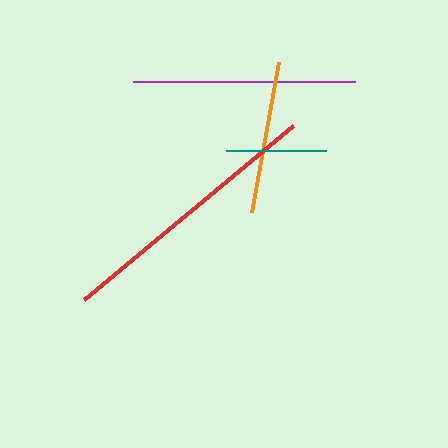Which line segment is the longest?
The red line is the longest at approximately 272 pixels.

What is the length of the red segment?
The red segment is approximately 272 pixels long.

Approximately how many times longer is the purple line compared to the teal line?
The purple line is approximately 2.2 times the length of the teal line.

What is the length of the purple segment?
The purple segment is approximately 221 pixels long.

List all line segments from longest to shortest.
From longest to shortest: red, purple, orange, teal.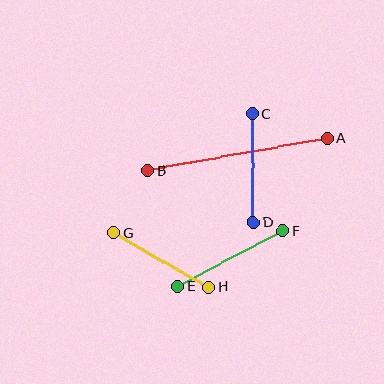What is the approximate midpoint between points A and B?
The midpoint is at approximately (237, 154) pixels.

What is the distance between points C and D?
The distance is approximately 108 pixels.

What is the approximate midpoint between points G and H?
The midpoint is at approximately (161, 260) pixels.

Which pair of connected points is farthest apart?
Points A and B are farthest apart.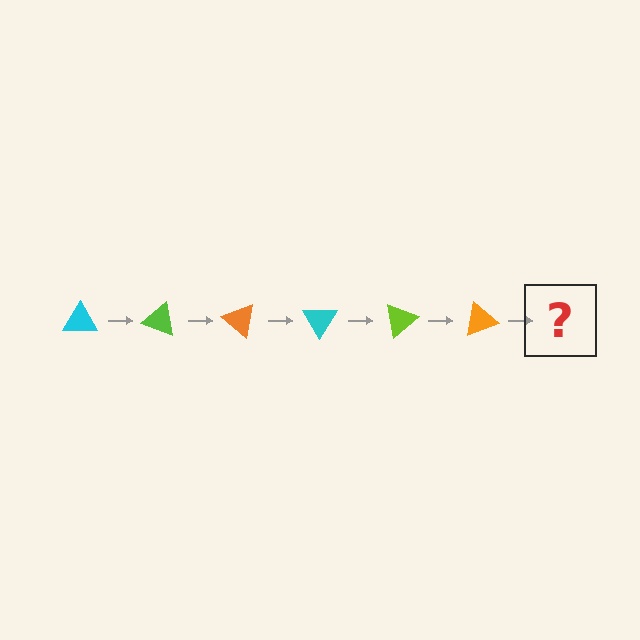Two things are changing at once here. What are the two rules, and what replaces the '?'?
The two rules are that it rotates 20 degrees each step and the color cycles through cyan, lime, and orange. The '?' should be a cyan triangle, rotated 120 degrees from the start.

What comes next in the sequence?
The next element should be a cyan triangle, rotated 120 degrees from the start.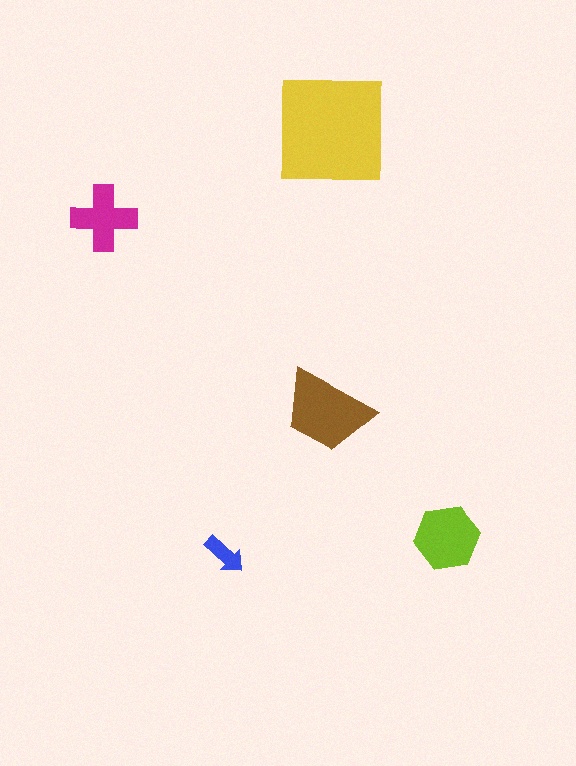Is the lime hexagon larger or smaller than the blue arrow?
Larger.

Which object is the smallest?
The blue arrow.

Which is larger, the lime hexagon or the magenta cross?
The lime hexagon.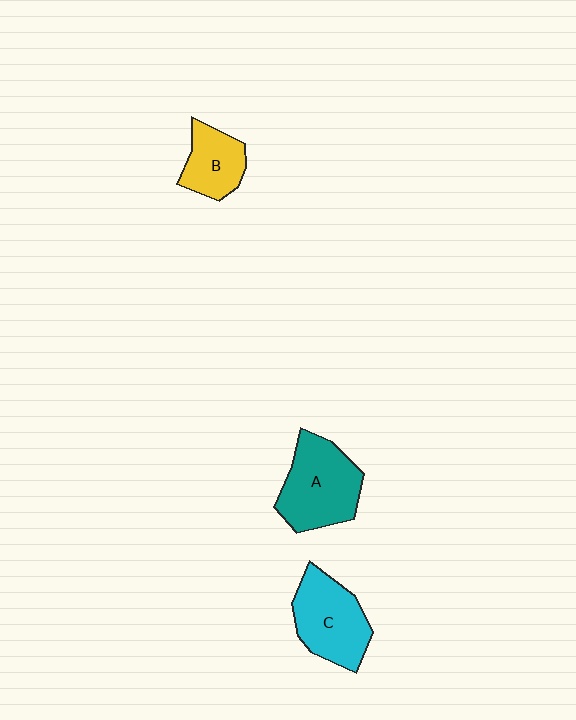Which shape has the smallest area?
Shape B (yellow).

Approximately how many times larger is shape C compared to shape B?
Approximately 1.5 times.